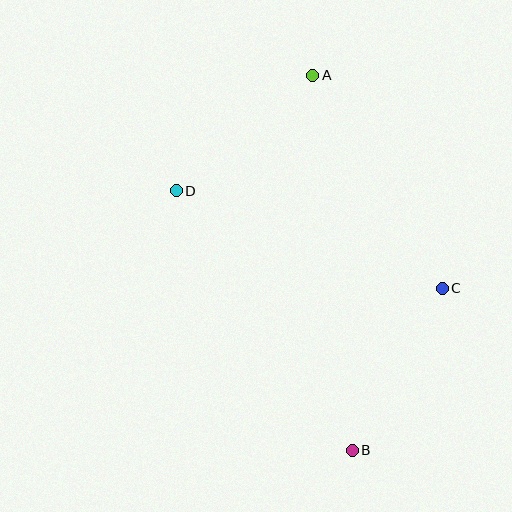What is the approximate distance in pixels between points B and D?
The distance between B and D is approximately 314 pixels.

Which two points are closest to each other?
Points A and D are closest to each other.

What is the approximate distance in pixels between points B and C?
The distance between B and C is approximately 186 pixels.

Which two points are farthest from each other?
Points A and B are farthest from each other.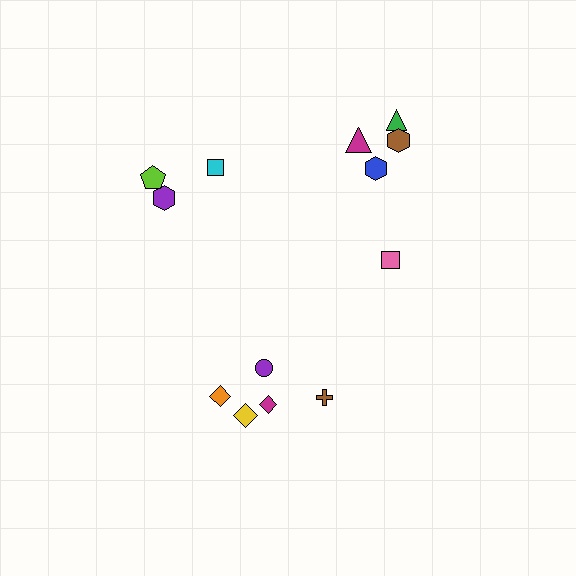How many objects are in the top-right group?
There are 5 objects.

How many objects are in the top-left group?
There are 3 objects.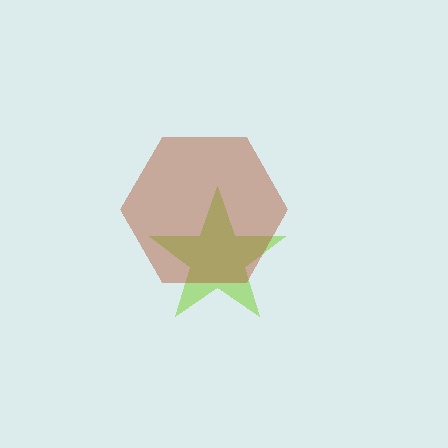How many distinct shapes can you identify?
There are 2 distinct shapes: a lime star, a brown hexagon.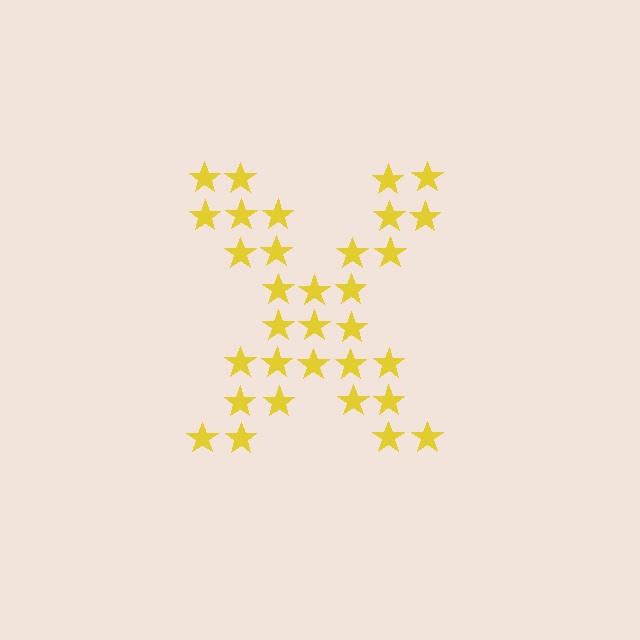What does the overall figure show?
The overall figure shows the letter X.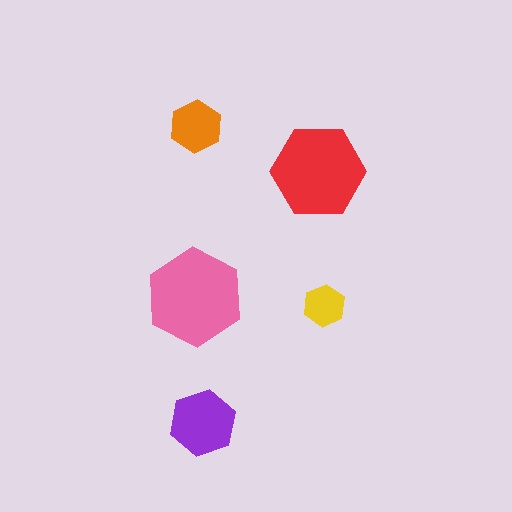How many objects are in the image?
There are 5 objects in the image.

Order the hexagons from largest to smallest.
the pink one, the red one, the purple one, the orange one, the yellow one.